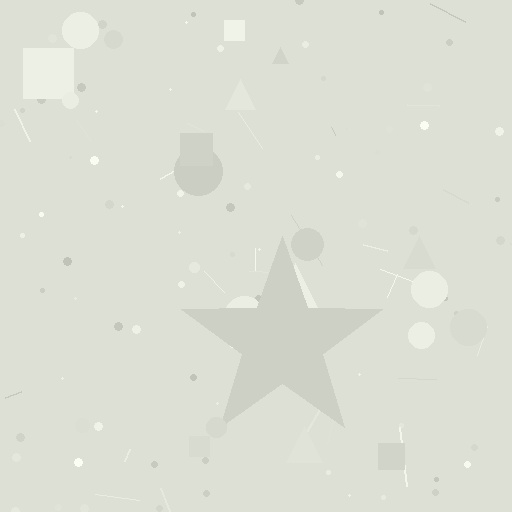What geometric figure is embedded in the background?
A star is embedded in the background.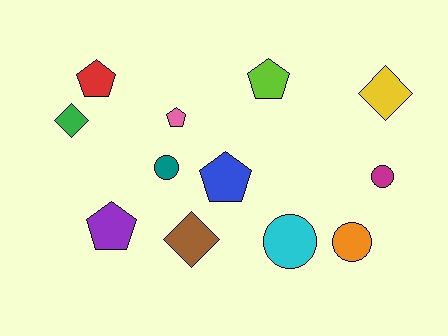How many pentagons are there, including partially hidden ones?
There are 5 pentagons.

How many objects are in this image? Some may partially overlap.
There are 12 objects.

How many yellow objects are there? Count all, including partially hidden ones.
There is 1 yellow object.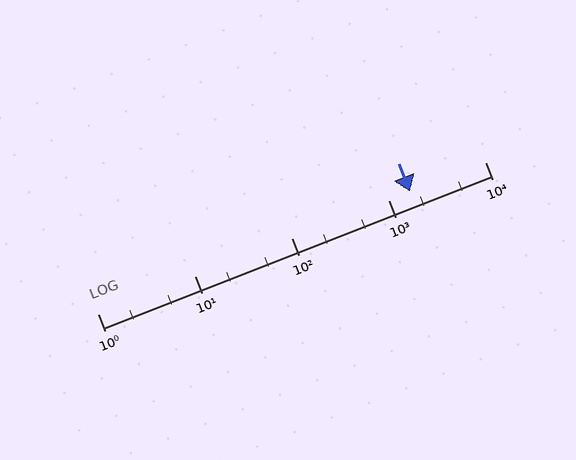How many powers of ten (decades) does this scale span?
The scale spans 4 decades, from 1 to 10000.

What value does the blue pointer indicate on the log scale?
The pointer indicates approximately 1700.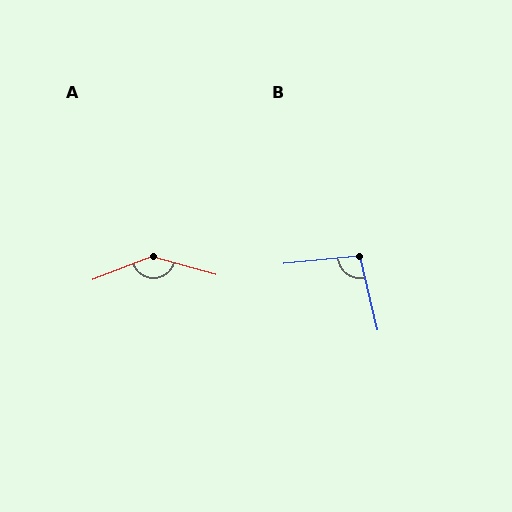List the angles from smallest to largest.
B (98°), A (143°).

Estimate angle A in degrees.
Approximately 143 degrees.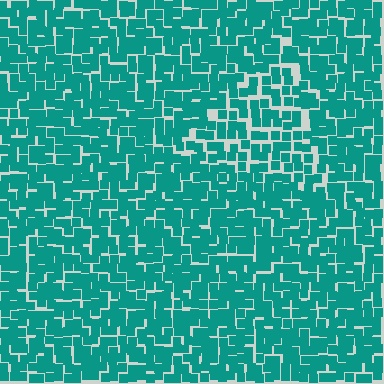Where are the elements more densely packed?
The elements are more densely packed outside the triangle boundary.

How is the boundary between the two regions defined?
The boundary is defined by a change in element density (approximately 1.4x ratio). All elements are the same color, size, and shape.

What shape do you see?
I see a triangle.